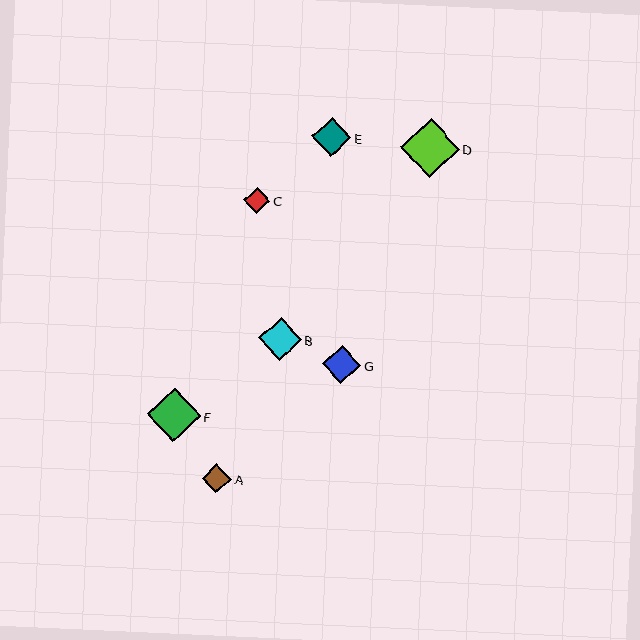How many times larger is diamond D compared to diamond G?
Diamond D is approximately 1.5 times the size of diamond G.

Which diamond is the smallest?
Diamond C is the smallest with a size of approximately 26 pixels.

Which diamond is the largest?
Diamond D is the largest with a size of approximately 58 pixels.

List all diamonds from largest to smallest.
From largest to smallest: D, F, B, E, G, A, C.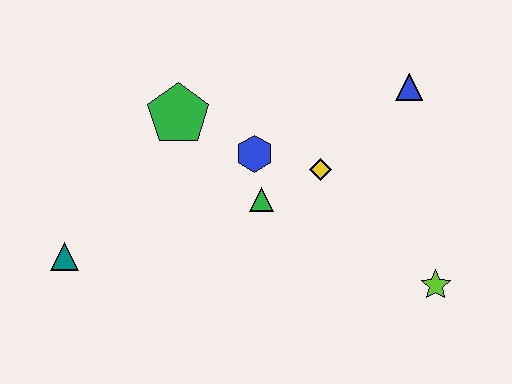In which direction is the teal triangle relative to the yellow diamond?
The teal triangle is to the left of the yellow diamond.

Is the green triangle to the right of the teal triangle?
Yes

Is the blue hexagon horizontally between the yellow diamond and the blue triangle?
No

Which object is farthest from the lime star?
The teal triangle is farthest from the lime star.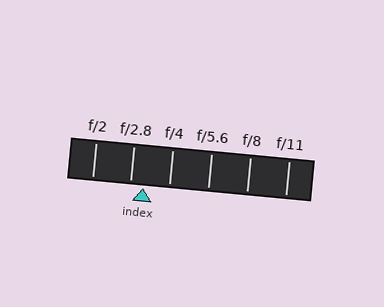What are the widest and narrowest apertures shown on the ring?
The widest aperture shown is f/2 and the narrowest is f/11.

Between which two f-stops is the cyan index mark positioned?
The index mark is between f/2.8 and f/4.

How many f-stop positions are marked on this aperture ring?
There are 6 f-stop positions marked.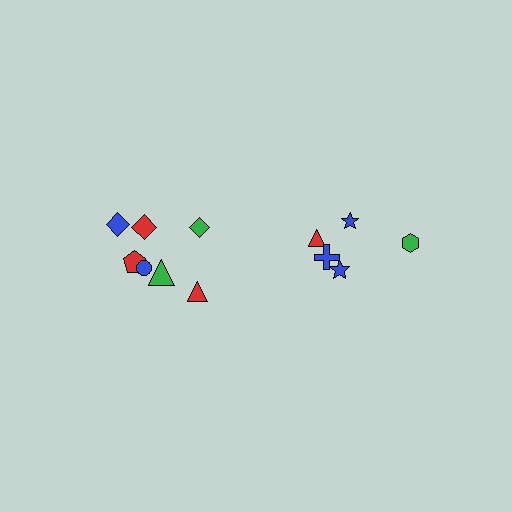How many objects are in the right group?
There are 5 objects.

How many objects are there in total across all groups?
There are 12 objects.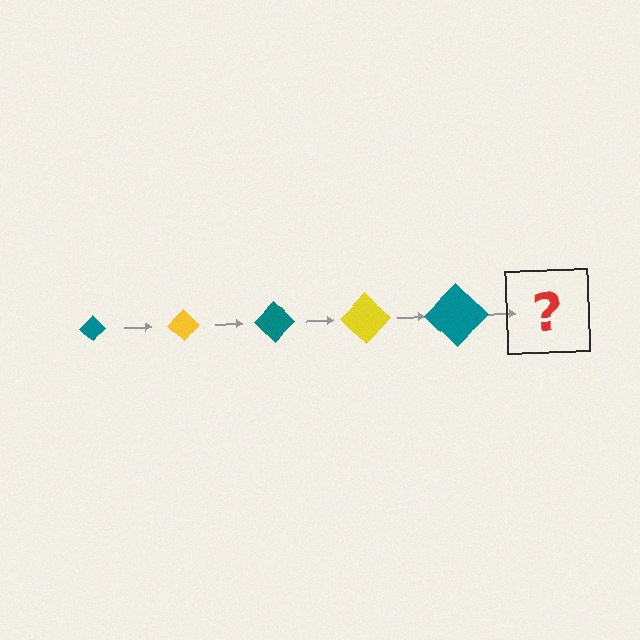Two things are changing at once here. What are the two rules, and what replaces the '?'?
The two rules are that the diamond grows larger each step and the color cycles through teal and yellow. The '?' should be a yellow diamond, larger than the previous one.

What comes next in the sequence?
The next element should be a yellow diamond, larger than the previous one.